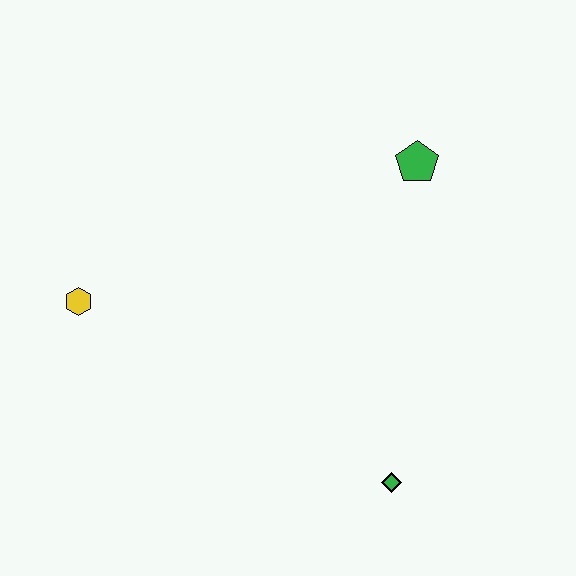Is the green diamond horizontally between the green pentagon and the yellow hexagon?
Yes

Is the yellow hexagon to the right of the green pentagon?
No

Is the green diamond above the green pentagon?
No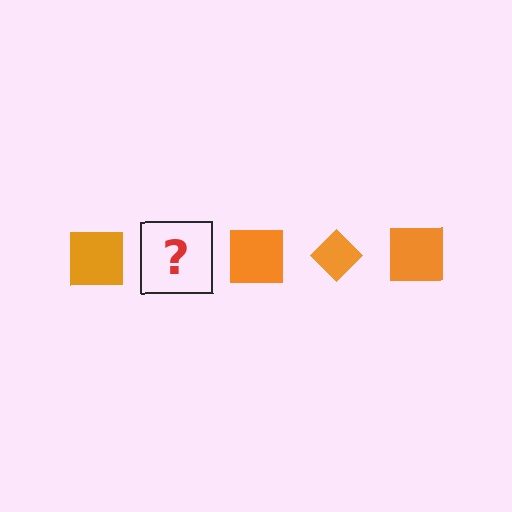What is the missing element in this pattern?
The missing element is an orange diamond.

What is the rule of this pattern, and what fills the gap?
The rule is that the pattern cycles through square, diamond shapes in orange. The gap should be filled with an orange diamond.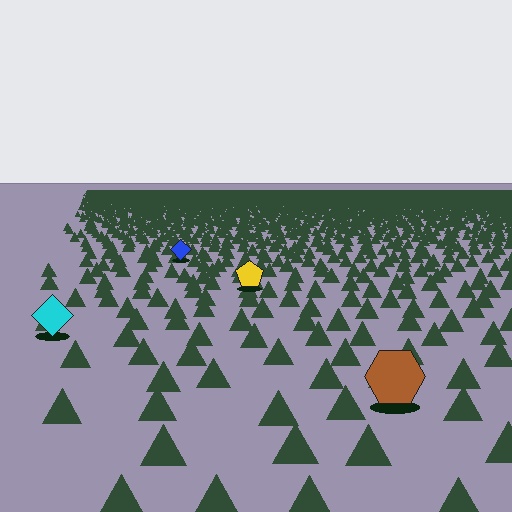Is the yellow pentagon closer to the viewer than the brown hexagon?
No. The brown hexagon is closer — you can tell from the texture gradient: the ground texture is coarser near it.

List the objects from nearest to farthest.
From nearest to farthest: the brown hexagon, the cyan diamond, the yellow pentagon, the blue diamond.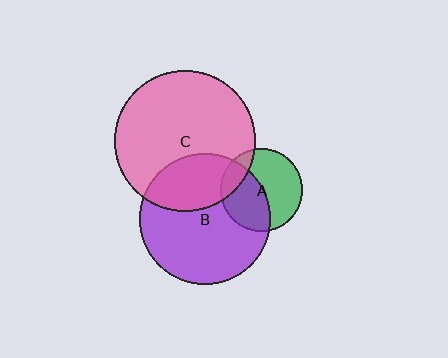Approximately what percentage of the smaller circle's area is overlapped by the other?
Approximately 30%.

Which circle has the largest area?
Circle C (pink).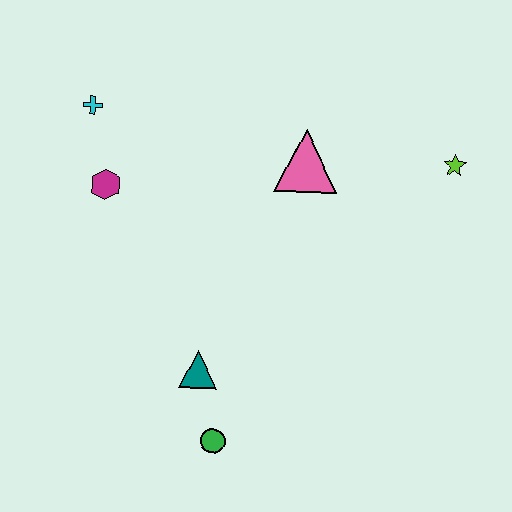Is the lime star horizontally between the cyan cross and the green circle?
No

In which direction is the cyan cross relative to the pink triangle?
The cyan cross is to the left of the pink triangle.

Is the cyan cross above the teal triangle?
Yes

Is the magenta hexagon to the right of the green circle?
No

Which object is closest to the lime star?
The pink triangle is closest to the lime star.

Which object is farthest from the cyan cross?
The lime star is farthest from the cyan cross.